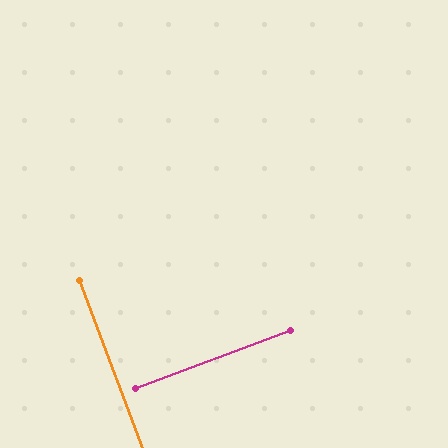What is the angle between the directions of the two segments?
Approximately 90 degrees.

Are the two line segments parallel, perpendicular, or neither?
Perpendicular — they meet at approximately 90°.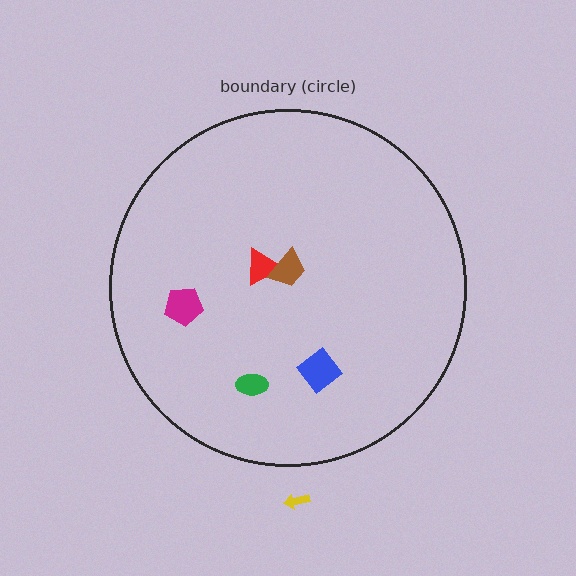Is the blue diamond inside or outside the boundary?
Inside.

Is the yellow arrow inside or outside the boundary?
Outside.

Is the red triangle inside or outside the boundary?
Inside.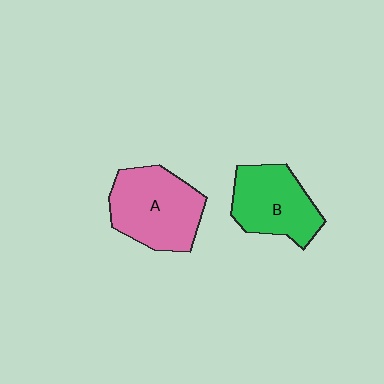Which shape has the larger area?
Shape A (pink).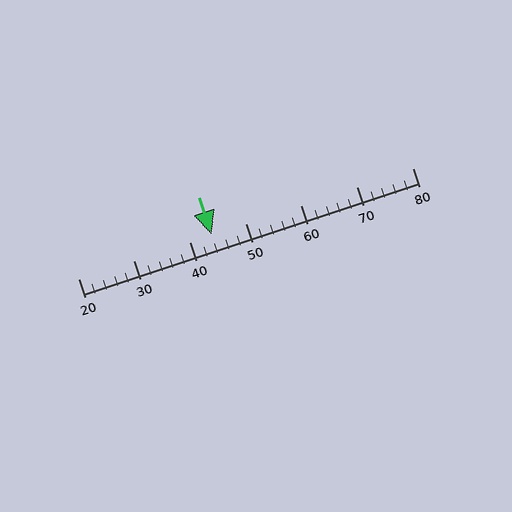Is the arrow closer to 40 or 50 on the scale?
The arrow is closer to 40.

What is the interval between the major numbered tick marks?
The major tick marks are spaced 10 units apart.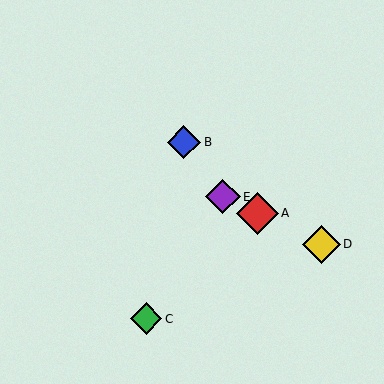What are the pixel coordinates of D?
Object D is at (321, 244).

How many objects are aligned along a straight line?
3 objects (A, D, E) are aligned along a straight line.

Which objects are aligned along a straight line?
Objects A, D, E are aligned along a straight line.